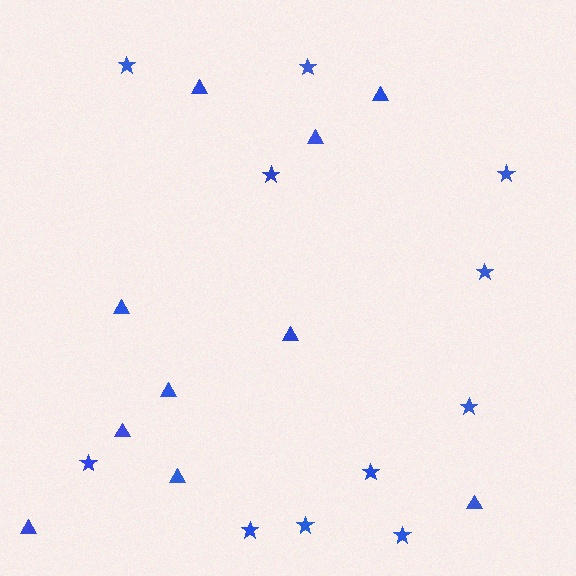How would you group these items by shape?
There are 2 groups: one group of triangles (10) and one group of stars (11).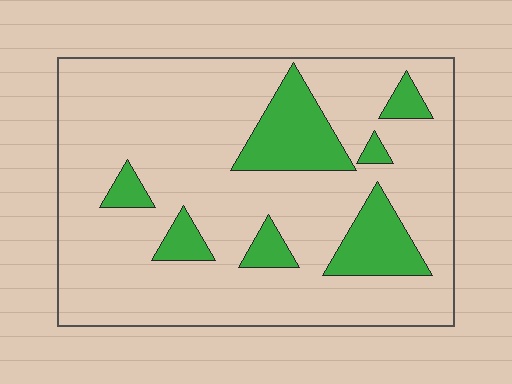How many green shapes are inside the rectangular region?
7.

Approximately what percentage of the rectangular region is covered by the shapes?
Approximately 20%.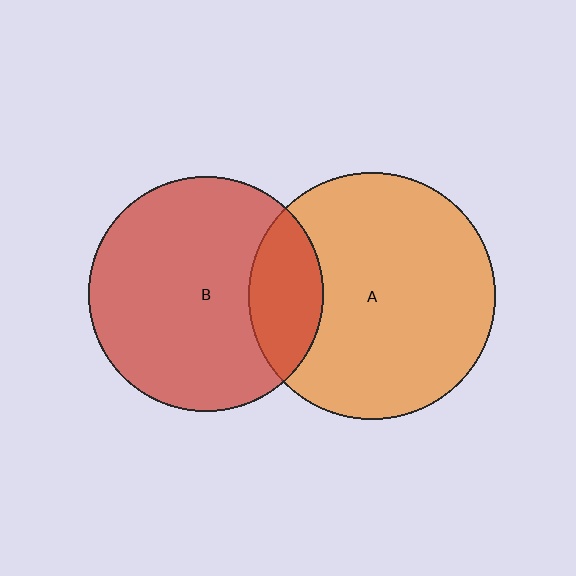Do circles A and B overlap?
Yes.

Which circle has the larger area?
Circle A (orange).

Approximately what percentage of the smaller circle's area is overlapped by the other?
Approximately 20%.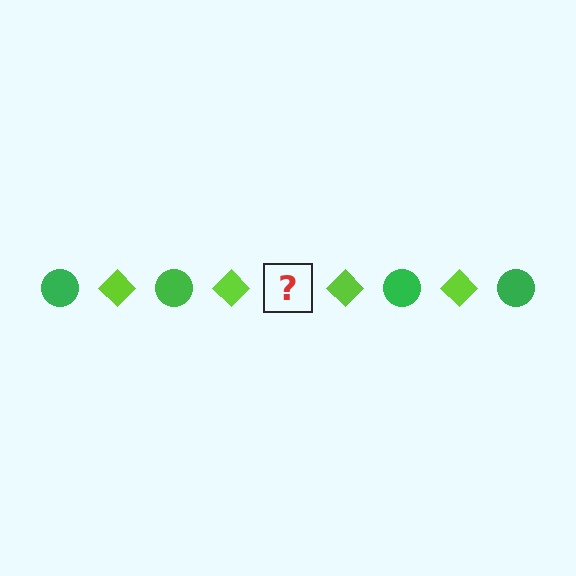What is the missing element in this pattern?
The missing element is a green circle.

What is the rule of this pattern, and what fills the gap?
The rule is that the pattern alternates between green circle and lime diamond. The gap should be filled with a green circle.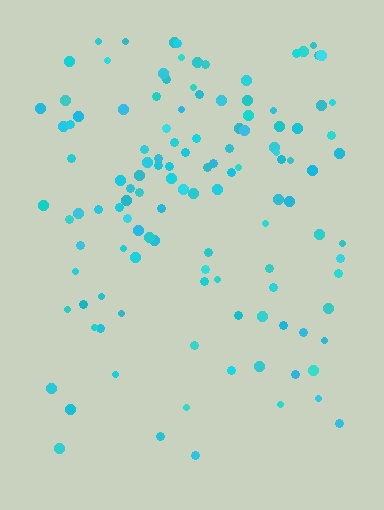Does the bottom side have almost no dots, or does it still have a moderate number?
Still a moderate number, just noticeably fewer than the top.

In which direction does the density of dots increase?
From bottom to top, with the top side densest.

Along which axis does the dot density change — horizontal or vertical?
Vertical.